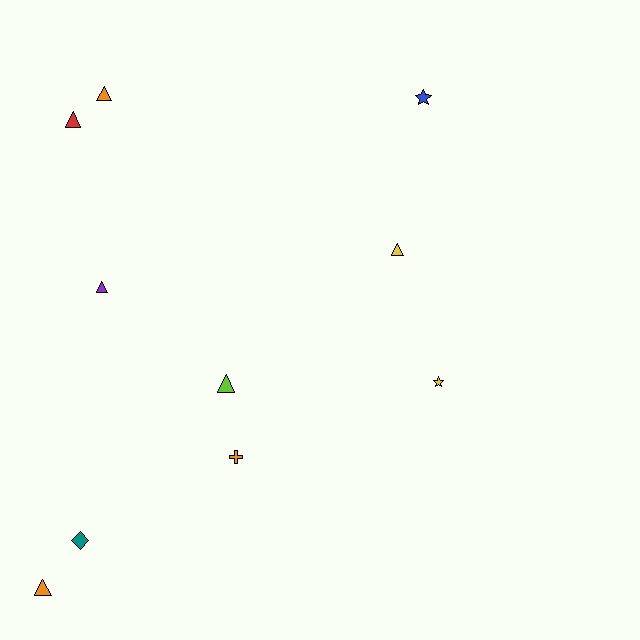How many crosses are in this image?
There is 1 cross.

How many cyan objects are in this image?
There are no cyan objects.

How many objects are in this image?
There are 10 objects.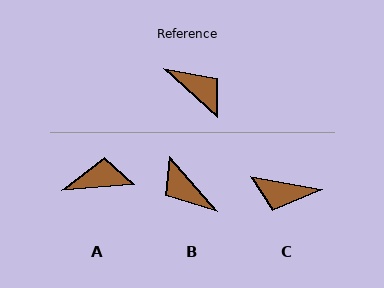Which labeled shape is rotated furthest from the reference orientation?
B, about 174 degrees away.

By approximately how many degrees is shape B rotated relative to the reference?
Approximately 174 degrees counter-clockwise.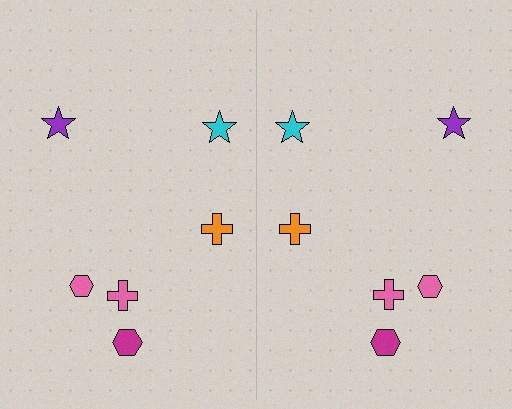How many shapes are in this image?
There are 12 shapes in this image.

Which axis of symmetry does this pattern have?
The pattern has a vertical axis of symmetry running through the center of the image.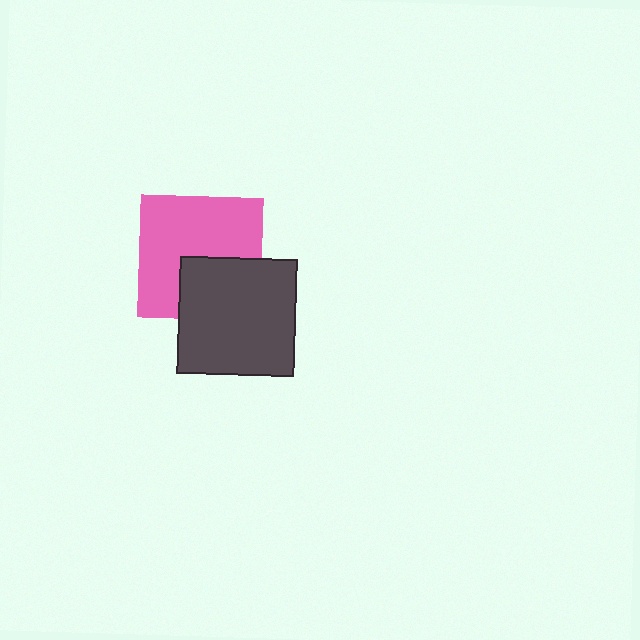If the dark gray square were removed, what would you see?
You would see the complete pink square.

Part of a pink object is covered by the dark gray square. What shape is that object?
It is a square.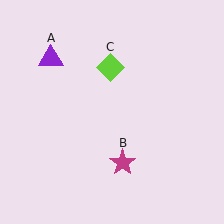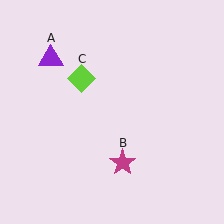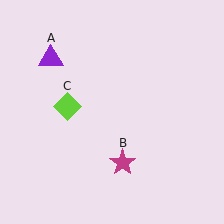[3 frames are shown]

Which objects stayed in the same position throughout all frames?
Purple triangle (object A) and magenta star (object B) remained stationary.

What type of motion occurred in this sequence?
The lime diamond (object C) rotated counterclockwise around the center of the scene.